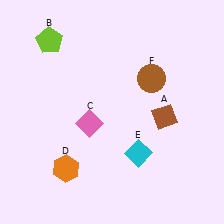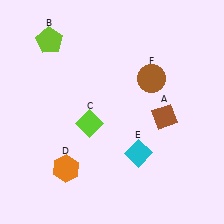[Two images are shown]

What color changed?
The diamond (C) changed from pink in Image 1 to lime in Image 2.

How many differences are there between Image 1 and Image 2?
There is 1 difference between the two images.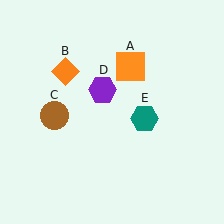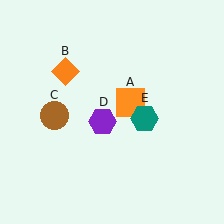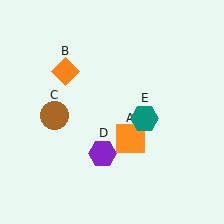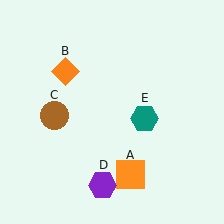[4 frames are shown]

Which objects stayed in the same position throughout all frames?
Orange diamond (object B) and brown circle (object C) and teal hexagon (object E) remained stationary.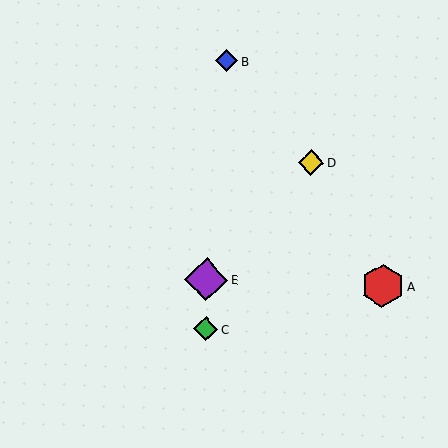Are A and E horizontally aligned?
Yes, both are at y≈286.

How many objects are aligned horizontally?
2 objects (A, E) are aligned horizontally.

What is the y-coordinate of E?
Object E is at y≈279.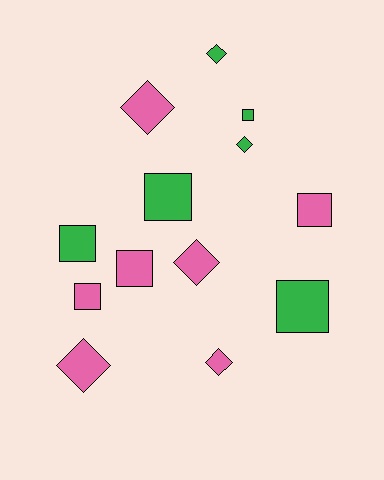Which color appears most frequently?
Pink, with 7 objects.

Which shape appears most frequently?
Square, with 7 objects.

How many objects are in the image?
There are 13 objects.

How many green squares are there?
There are 4 green squares.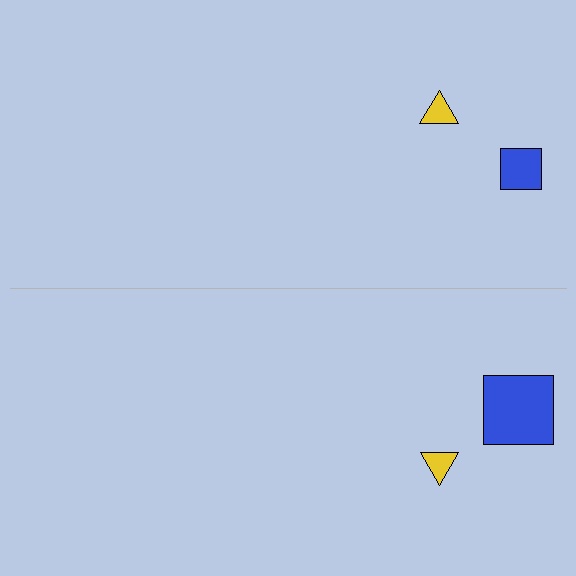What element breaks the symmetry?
The blue square on the bottom side has a different size than its mirror counterpart.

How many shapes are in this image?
There are 4 shapes in this image.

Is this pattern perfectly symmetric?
No, the pattern is not perfectly symmetric. The blue square on the bottom side has a different size than its mirror counterpart.